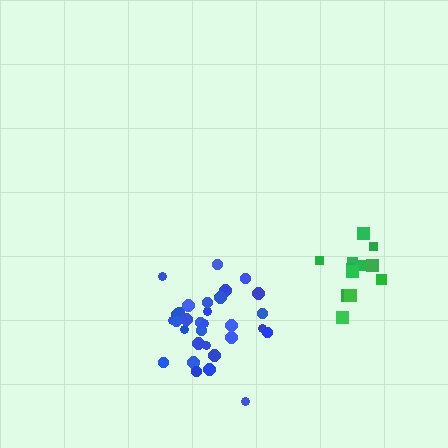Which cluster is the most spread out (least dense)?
Green.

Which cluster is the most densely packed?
Blue.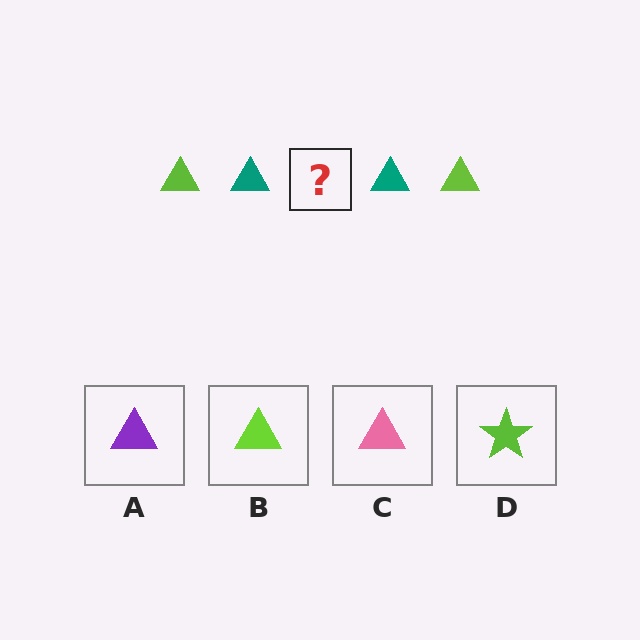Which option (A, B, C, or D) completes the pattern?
B.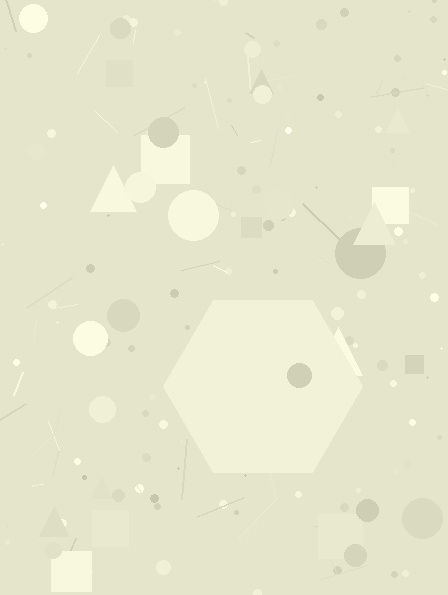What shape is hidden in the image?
A hexagon is hidden in the image.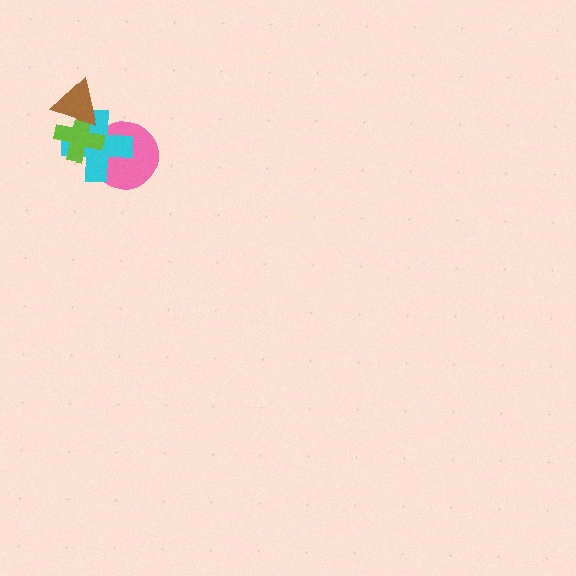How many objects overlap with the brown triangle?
2 objects overlap with the brown triangle.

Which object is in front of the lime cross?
The brown triangle is in front of the lime cross.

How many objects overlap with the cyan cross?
3 objects overlap with the cyan cross.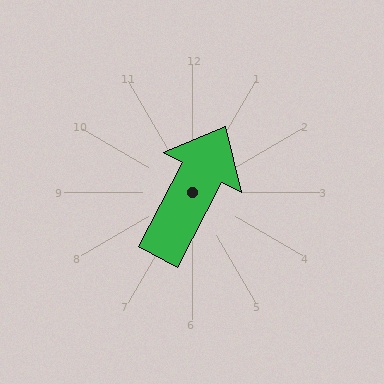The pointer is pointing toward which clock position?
Roughly 1 o'clock.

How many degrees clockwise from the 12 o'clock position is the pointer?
Approximately 27 degrees.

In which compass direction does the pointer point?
Northeast.